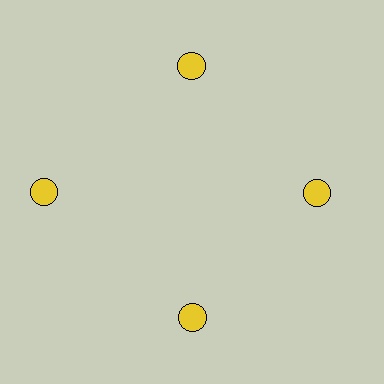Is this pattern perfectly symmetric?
No. The 4 yellow circles are arranged in a ring, but one element near the 9 o'clock position is pushed outward from the center, breaking the 4-fold rotational symmetry.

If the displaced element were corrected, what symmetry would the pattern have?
It would have 4-fold rotational symmetry — the pattern would map onto itself every 90 degrees.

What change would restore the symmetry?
The symmetry would be restored by moving it inward, back onto the ring so that all 4 circles sit at equal angles and equal distance from the center.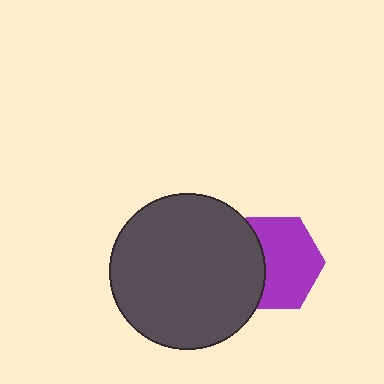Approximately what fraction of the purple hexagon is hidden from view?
Roughly 35% of the purple hexagon is hidden behind the dark gray circle.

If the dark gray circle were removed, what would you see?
You would see the complete purple hexagon.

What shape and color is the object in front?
The object in front is a dark gray circle.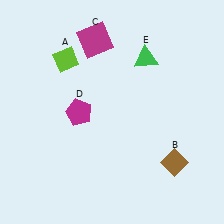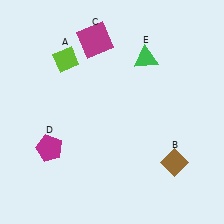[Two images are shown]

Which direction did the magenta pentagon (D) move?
The magenta pentagon (D) moved down.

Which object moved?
The magenta pentagon (D) moved down.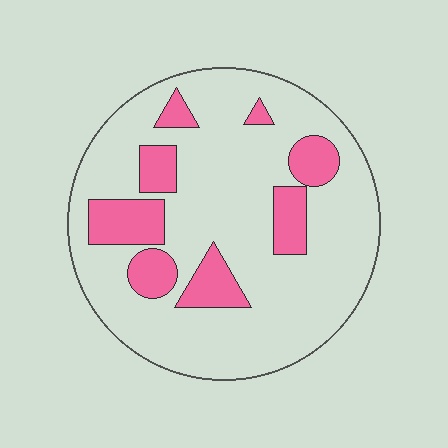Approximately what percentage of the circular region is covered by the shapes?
Approximately 20%.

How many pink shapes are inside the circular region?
8.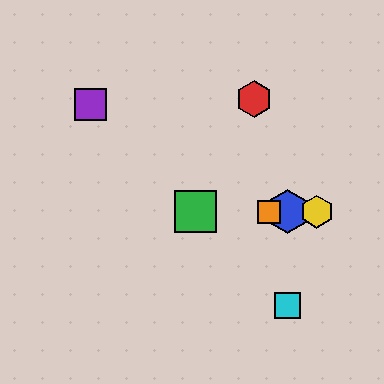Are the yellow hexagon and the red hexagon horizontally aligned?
No, the yellow hexagon is at y≈212 and the red hexagon is at y≈99.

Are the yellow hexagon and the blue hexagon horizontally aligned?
Yes, both are at y≈212.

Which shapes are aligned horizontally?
The blue hexagon, the green square, the yellow hexagon, the orange square are aligned horizontally.